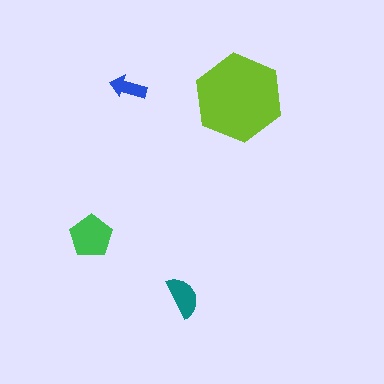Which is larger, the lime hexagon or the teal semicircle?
The lime hexagon.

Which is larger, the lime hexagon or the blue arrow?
The lime hexagon.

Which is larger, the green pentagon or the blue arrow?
The green pentagon.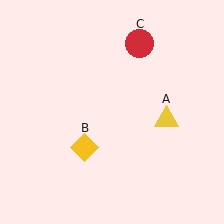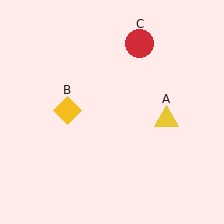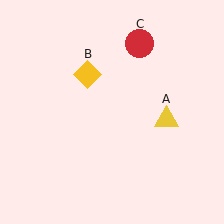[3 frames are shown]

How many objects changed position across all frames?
1 object changed position: yellow diamond (object B).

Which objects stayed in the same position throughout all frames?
Yellow triangle (object A) and red circle (object C) remained stationary.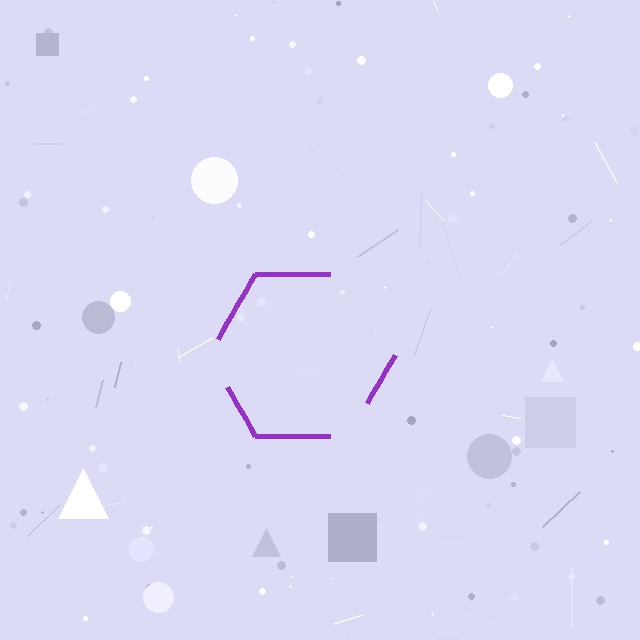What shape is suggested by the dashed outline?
The dashed outline suggests a hexagon.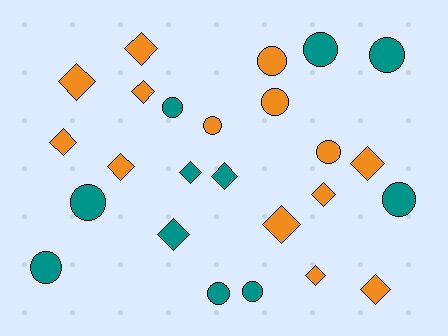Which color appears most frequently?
Orange, with 14 objects.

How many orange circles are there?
There are 4 orange circles.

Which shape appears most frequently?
Diamond, with 13 objects.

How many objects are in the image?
There are 25 objects.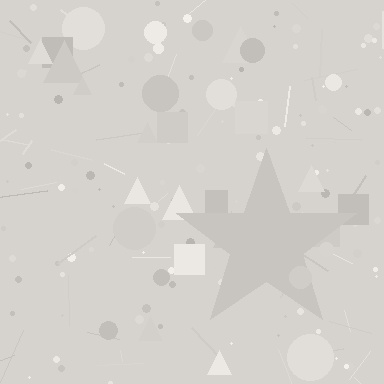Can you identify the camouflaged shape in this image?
The camouflaged shape is a star.